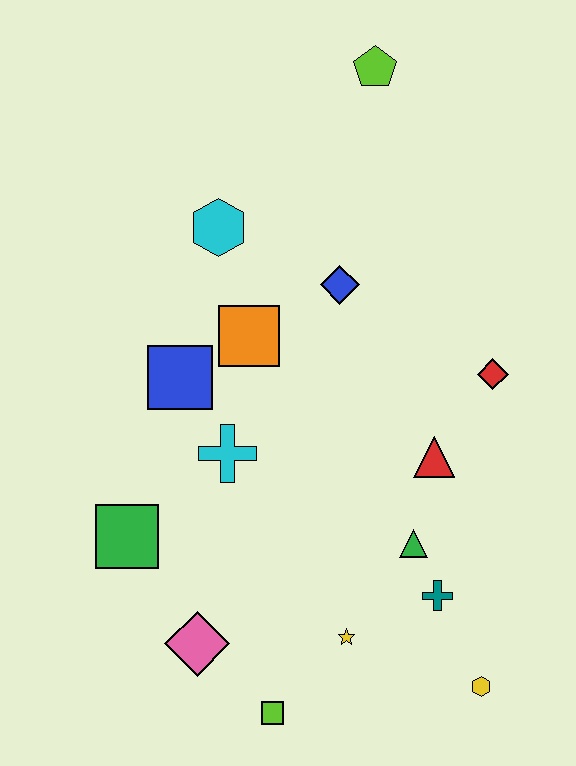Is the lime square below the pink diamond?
Yes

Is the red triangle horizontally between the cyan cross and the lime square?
No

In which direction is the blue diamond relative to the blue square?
The blue diamond is to the right of the blue square.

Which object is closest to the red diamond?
The red triangle is closest to the red diamond.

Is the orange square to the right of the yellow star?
No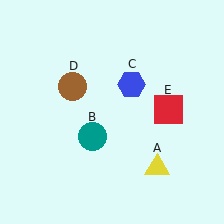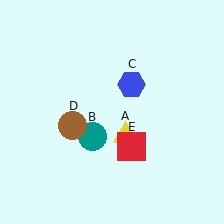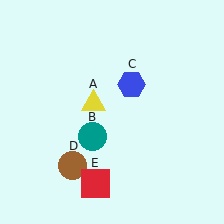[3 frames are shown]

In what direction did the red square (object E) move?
The red square (object E) moved down and to the left.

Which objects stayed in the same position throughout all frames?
Teal circle (object B) and blue hexagon (object C) remained stationary.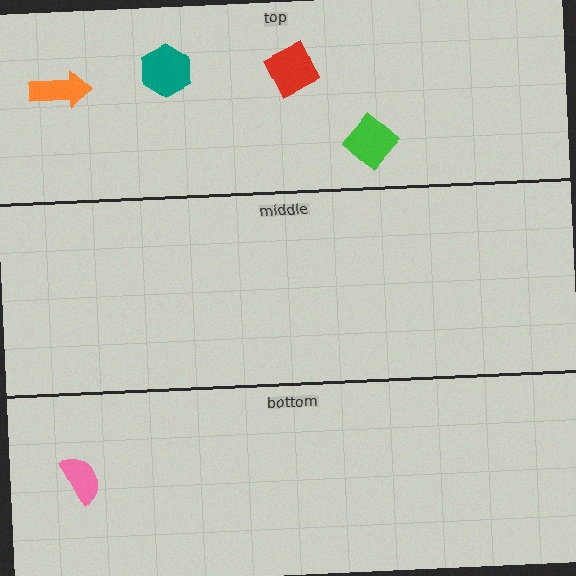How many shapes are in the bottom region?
1.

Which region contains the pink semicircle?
The bottom region.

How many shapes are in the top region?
4.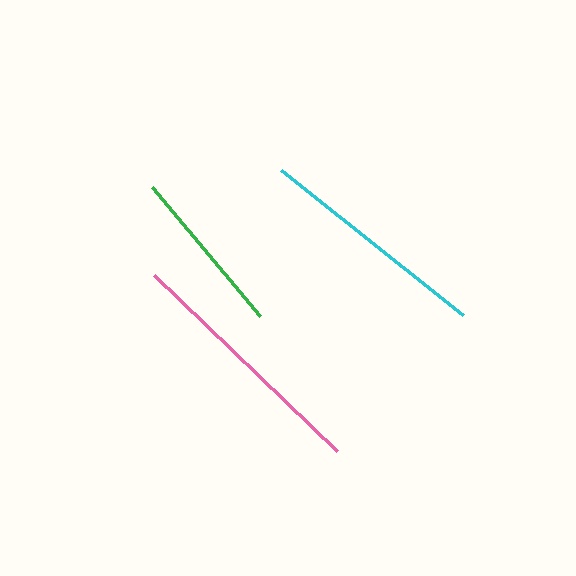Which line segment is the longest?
The pink line is the longest at approximately 254 pixels.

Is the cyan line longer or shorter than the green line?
The cyan line is longer than the green line.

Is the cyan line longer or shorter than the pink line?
The pink line is longer than the cyan line.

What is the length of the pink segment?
The pink segment is approximately 254 pixels long.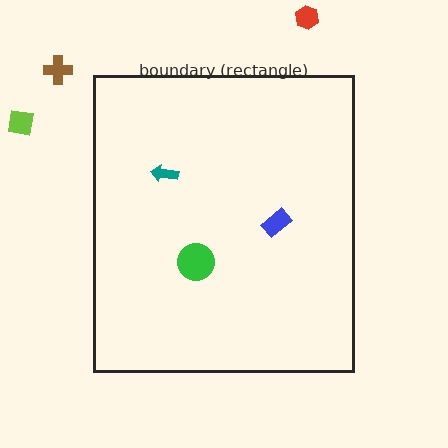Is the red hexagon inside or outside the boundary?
Outside.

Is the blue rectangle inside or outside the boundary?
Inside.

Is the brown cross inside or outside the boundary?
Outside.